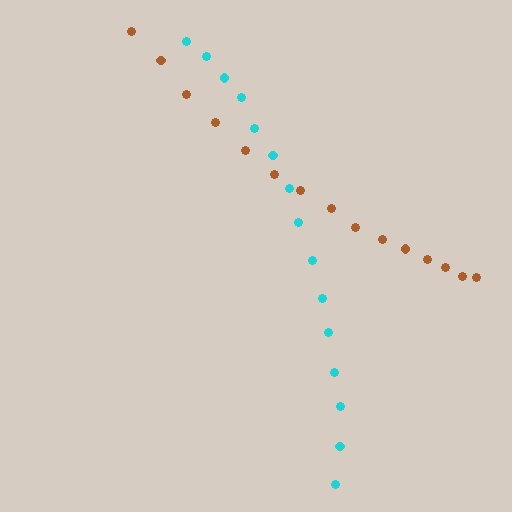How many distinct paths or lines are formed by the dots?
There are 2 distinct paths.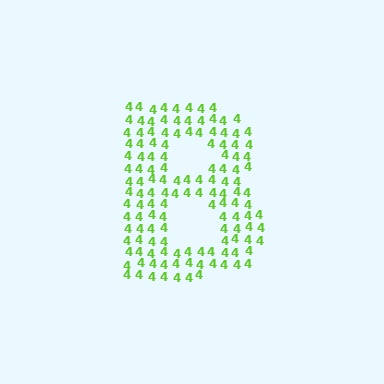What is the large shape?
The large shape is the letter B.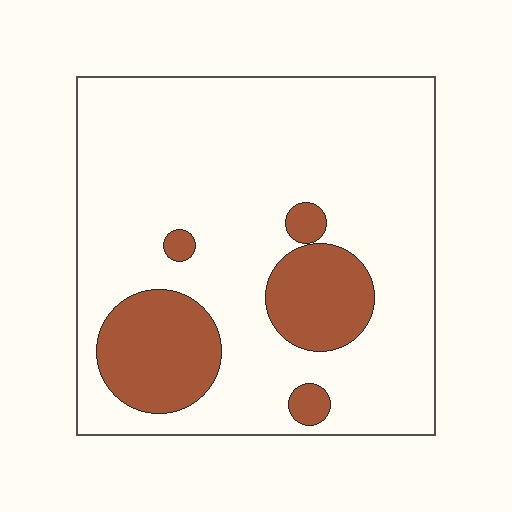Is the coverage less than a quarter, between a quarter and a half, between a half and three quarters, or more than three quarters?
Less than a quarter.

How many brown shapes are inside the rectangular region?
5.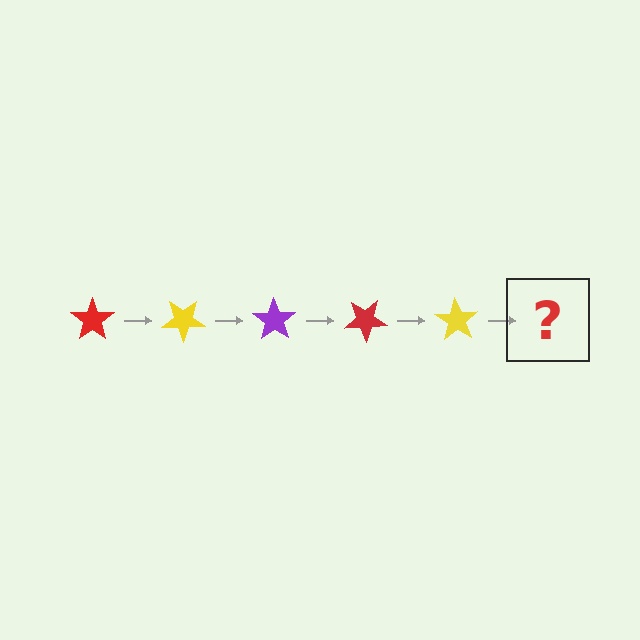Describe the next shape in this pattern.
It should be a purple star, rotated 175 degrees from the start.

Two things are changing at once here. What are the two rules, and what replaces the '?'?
The two rules are that it rotates 35 degrees each step and the color cycles through red, yellow, and purple. The '?' should be a purple star, rotated 175 degrees from the start.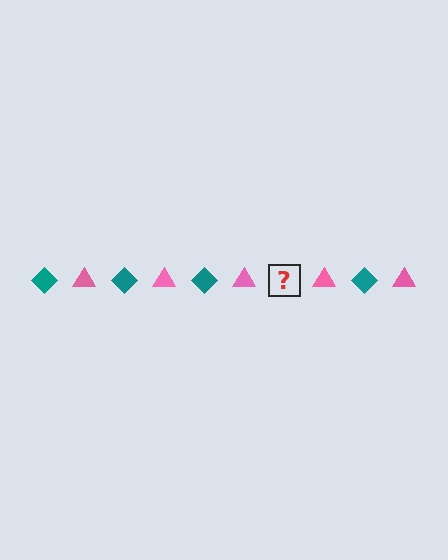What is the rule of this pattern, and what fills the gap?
The rule is that the pattern alternates between teal diamond and pink triangle. The gap should be filled with a teal diamond.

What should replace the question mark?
The question mark should be replaced with a teal diamond.